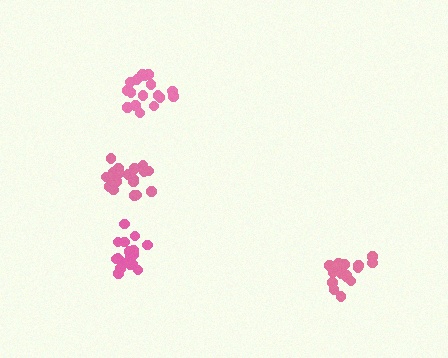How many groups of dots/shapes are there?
There are 4 groups.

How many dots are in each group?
Group 1: 19 dots, Group 2: 18 dots, Group 3: 18 dots, Group 4: 19 dots (74 total).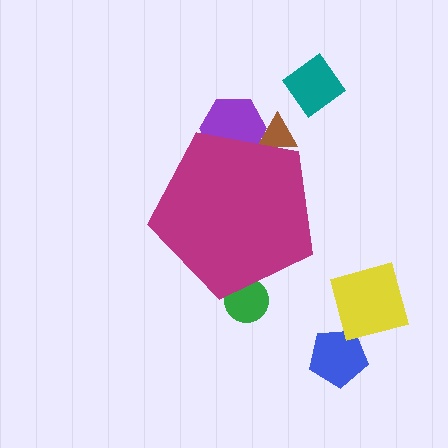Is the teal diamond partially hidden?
No, the teal diamond is fully visible.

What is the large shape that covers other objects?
A magenta pentagon.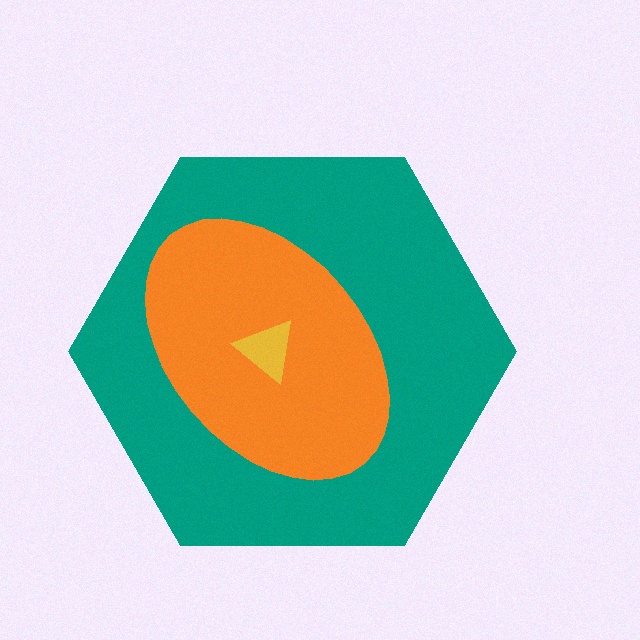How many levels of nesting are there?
3.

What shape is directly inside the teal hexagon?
The orange ellipse.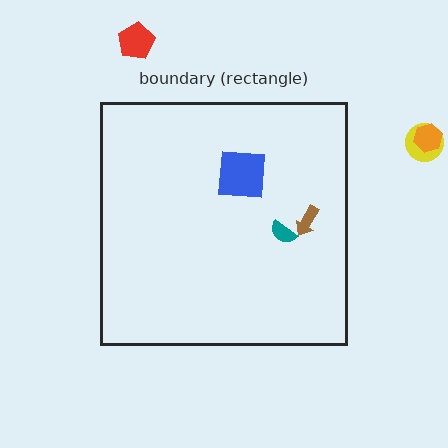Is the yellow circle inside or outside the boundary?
Outside.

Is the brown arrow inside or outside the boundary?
Inside.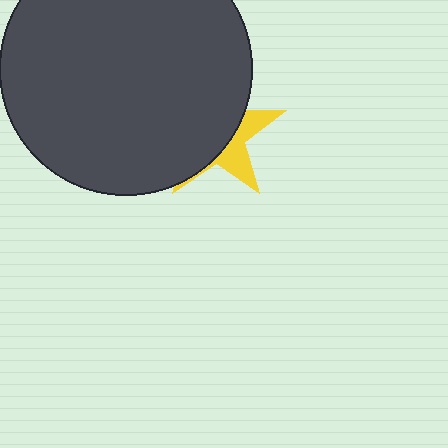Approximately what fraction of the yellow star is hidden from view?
Roughly 67% of the yellow star is hidden behind the dark gray circle.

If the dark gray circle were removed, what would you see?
You would see the complete yellow star.